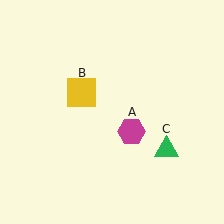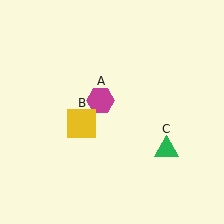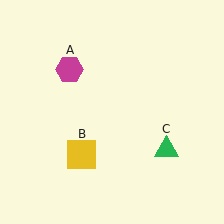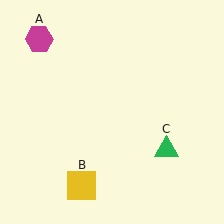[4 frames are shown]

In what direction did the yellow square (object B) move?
The yellow square (object B) moved down.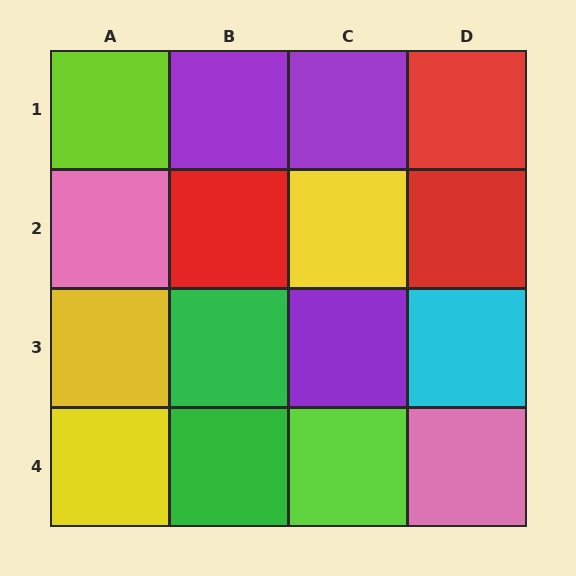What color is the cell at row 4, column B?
Green.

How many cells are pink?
2 cells are pink.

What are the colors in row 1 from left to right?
Lime, purple, purple, red.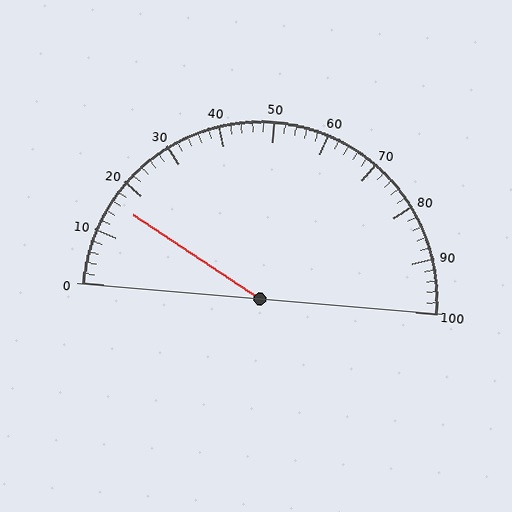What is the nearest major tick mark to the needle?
The nearest major tick mark is 20.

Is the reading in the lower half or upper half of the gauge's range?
The reading is in the lower half of the range (0 to 100).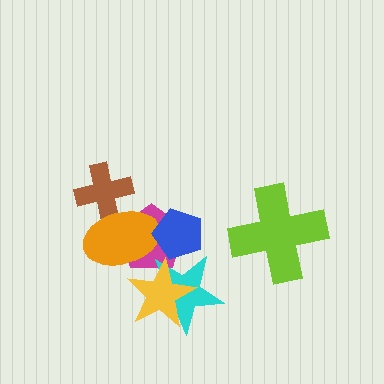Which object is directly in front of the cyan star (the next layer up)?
The blue pentagon is directly in front of the cyan star.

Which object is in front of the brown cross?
The orange ellipse is in front of the brown cross.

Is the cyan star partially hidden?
Yes, it is partially covered by another shape.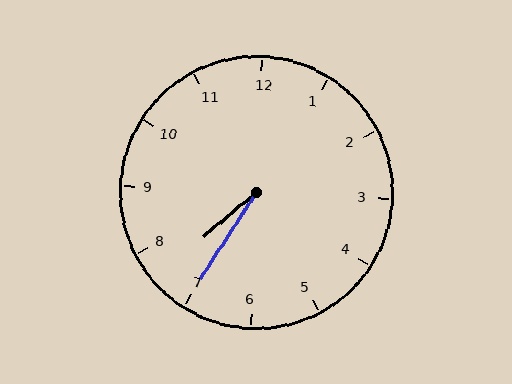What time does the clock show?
7:35.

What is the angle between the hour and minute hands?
Approximately 18 degrees.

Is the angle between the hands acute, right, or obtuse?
It is acute.